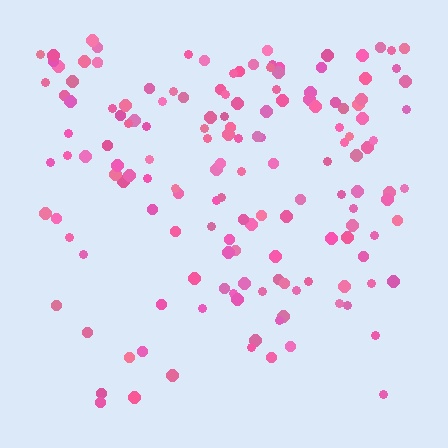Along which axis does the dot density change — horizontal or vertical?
Vertical.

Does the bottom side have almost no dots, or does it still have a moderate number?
Still a moderate number, just noticeably fewer than the top.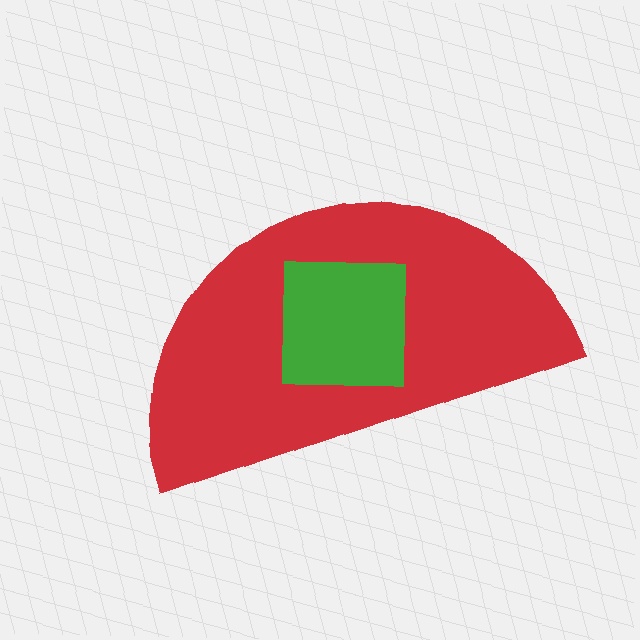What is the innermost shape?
The green square.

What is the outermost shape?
The red semicircle.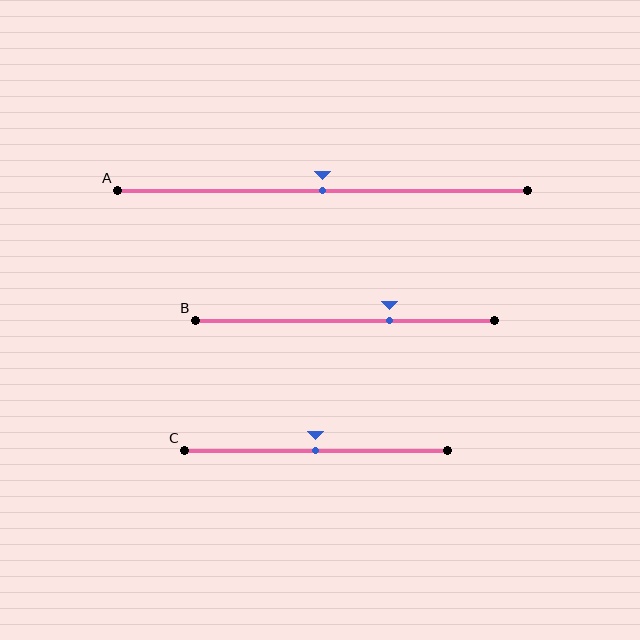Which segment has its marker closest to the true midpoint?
Segment A has its marker closest to the true midpoint.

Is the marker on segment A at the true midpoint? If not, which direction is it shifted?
Yes, the marker on segment A is at the true midpoint.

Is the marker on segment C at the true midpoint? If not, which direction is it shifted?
Yes, the marker on segment C is at the true midpoint.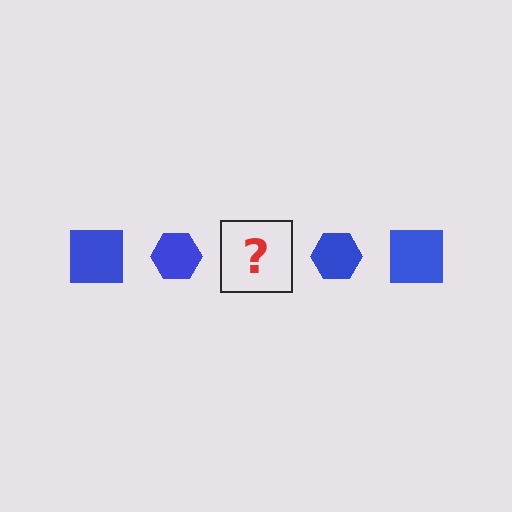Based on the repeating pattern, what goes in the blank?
The blank should be a blue square.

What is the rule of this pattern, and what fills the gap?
The rule is that the pattern cycles through square, hexagon shapes in blue. The gap should be filled with a blue square.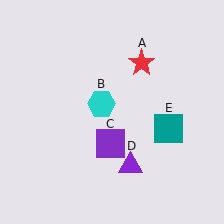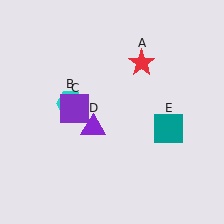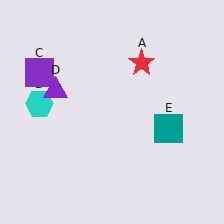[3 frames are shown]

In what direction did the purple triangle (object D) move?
The purple triangle (object D) moved up and to the left.